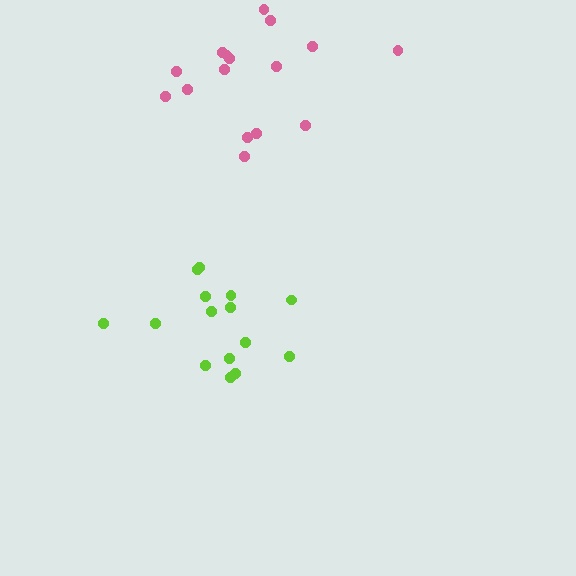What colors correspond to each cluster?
The clusters are colored: pink, lime.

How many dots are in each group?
Group 1: 16 dots, Group 2: 15 dots (31 total).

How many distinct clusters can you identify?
There are 2 distinct clusters.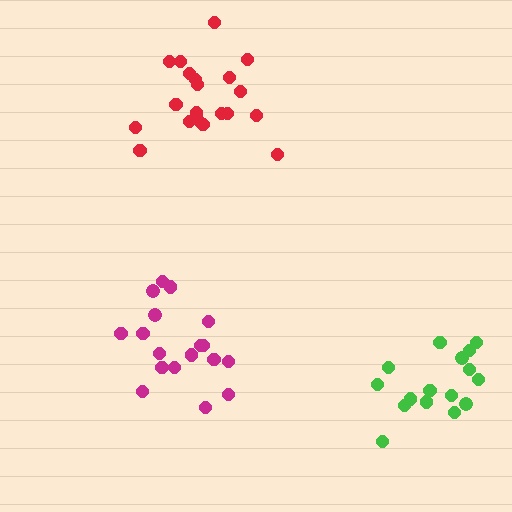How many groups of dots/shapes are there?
There are 3 groups.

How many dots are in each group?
Group 1: 18 dots, Group 2: 16 dots, Group 3: 20 dots (54 total).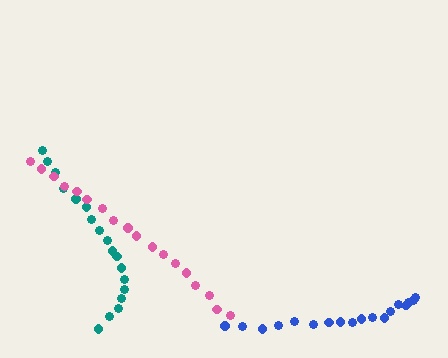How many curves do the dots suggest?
There are 3 distinct paths.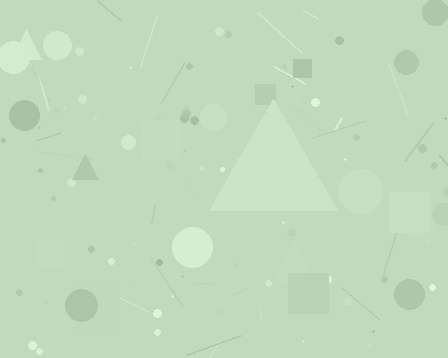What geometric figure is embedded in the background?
A triangle is embedded in the background.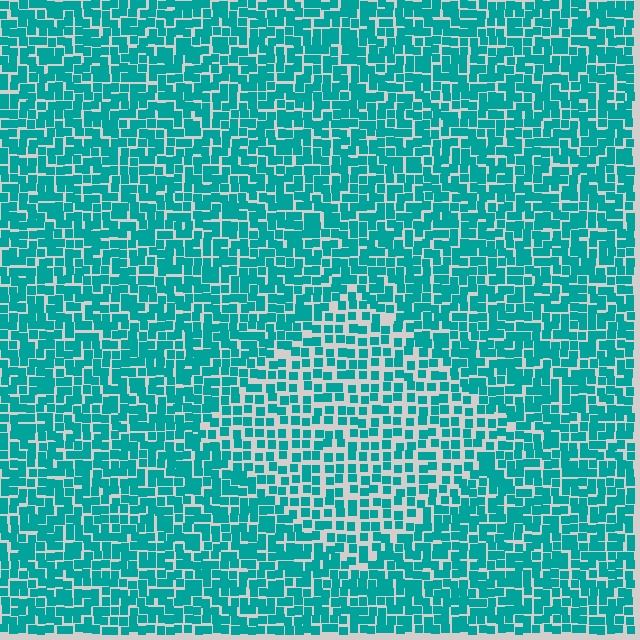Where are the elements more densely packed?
The elements are more densely packed outside the diamond boundary.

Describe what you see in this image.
The image contains small teal elements arranged at two different densities. A diamond-shaped region is visible where the elements are less densely packed than the surrounding area.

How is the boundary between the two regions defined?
The boundary is defined by a change in element density (approximately 1.6x ratio). All elements are the same color, size, and shape.